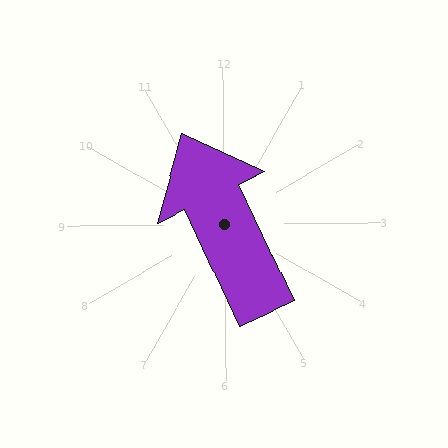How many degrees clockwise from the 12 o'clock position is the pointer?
Approximately 335 degrees.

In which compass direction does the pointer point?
Northwest.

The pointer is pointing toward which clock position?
Roughly 11 o'clock.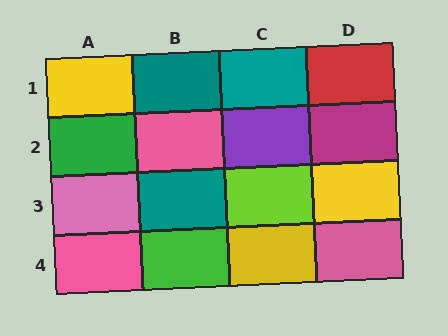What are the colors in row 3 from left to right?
Pink, teal, lime, yellow.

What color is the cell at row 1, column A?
Yellow.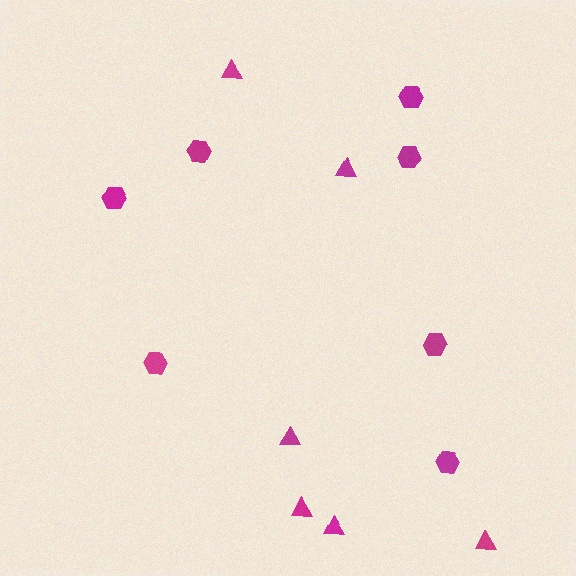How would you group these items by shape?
There are 2 groups: one group of hexagons (7) and one group of triangles (6).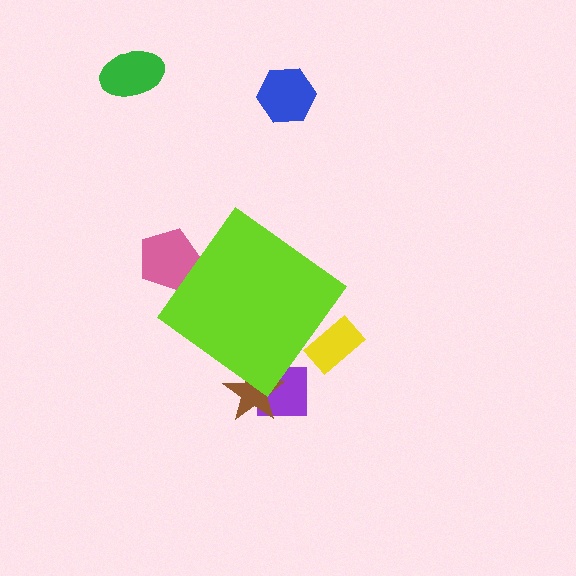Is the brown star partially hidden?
Yes, the brown star is partially hidden behind the lime diamond.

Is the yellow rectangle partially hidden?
Yes, the yellow rectangle is partially hidden behind the lime diamond.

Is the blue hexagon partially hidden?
No, the blue hexagon is fully visible.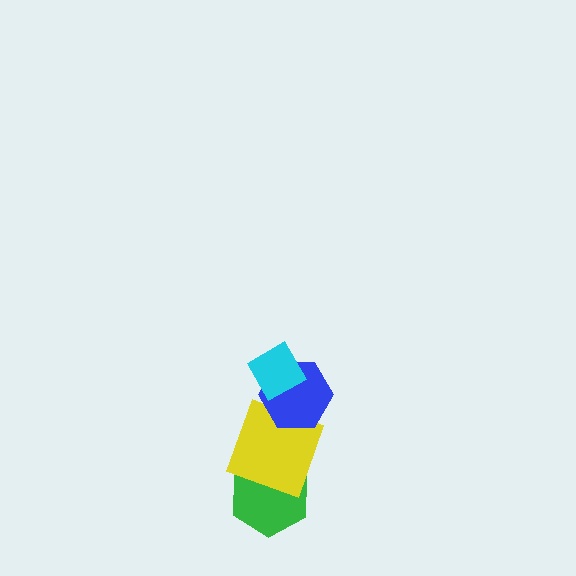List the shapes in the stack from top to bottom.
From top to bottom: the cyan diamond, the blue hexagon, the yellow square, the green hexagon.